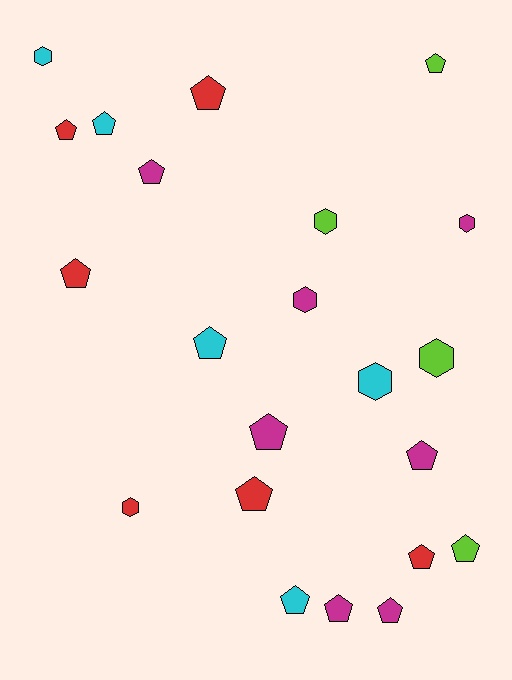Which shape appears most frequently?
Pentagon, with 15 objects.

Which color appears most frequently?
Magenta, with 7 objects.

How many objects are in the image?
There are 22 objects.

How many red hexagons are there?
There is 1 red hexagon.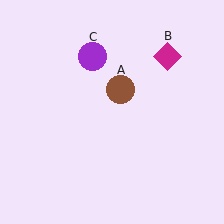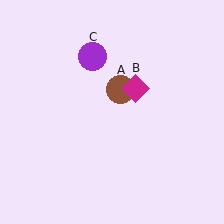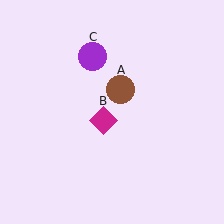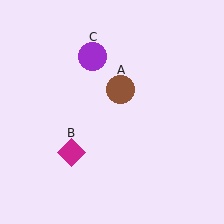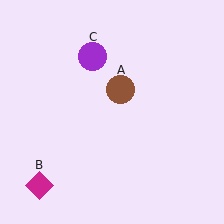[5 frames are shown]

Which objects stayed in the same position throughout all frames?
Brown circle (object A) and purple circle (object C) remained stationary.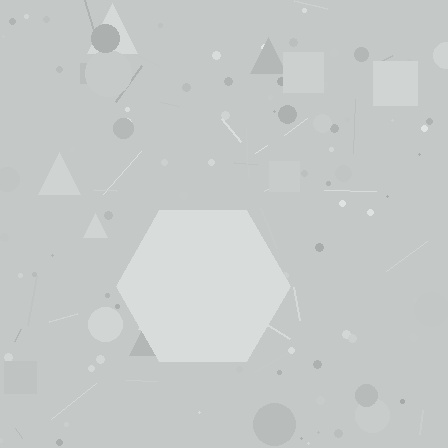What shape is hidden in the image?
A hexagon is hidden in the image.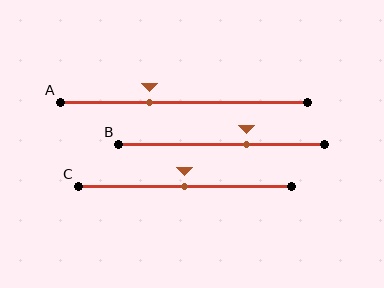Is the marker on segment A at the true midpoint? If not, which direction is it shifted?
No, the marker on segment A is shifted to the left by about 14% of the segment length.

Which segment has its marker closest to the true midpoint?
Segment C has its marker closest to the true midpoint.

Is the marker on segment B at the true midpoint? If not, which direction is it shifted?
No, the marker on segment B is shifted to the right by about 12% of the segment length.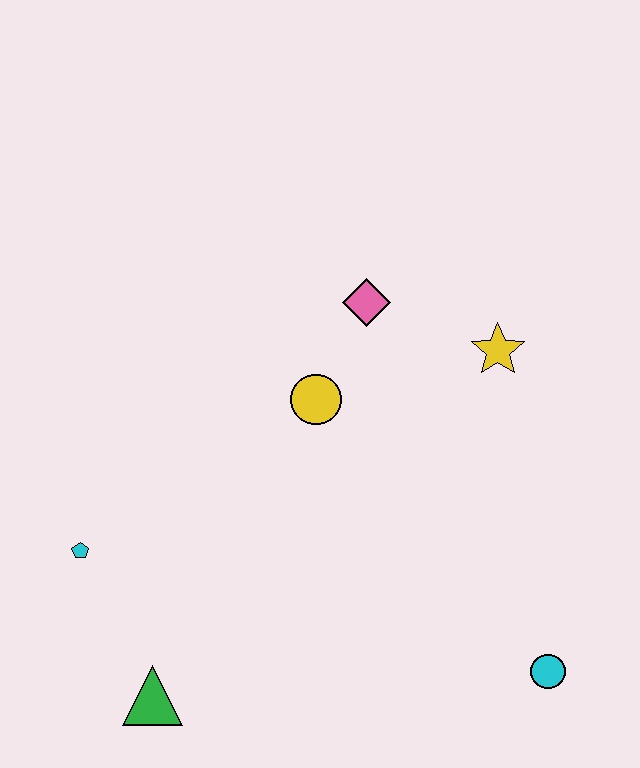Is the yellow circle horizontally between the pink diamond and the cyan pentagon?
Yes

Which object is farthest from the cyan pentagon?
The cyan circle is farthest from the cyan pentagon.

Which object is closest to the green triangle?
The cyan pentagon is closest to the green triangle.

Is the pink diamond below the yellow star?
No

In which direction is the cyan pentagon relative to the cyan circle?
The cyan pentagon is to the left of the cyan circle.